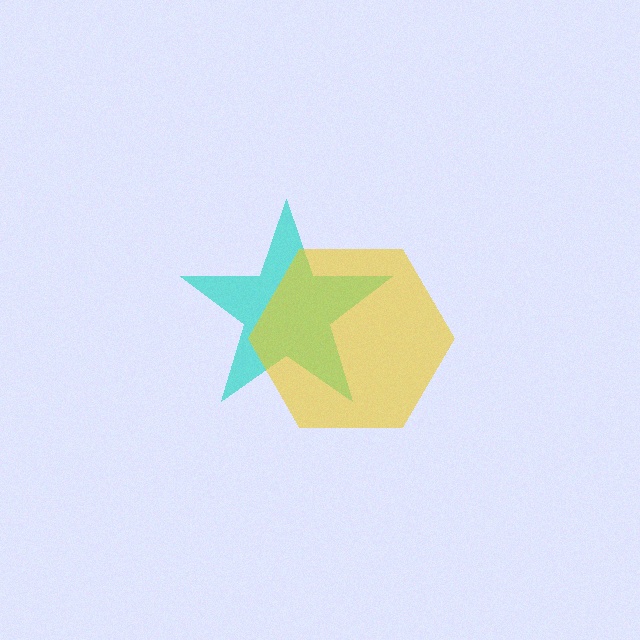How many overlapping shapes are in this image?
There are 2 overlapping shapes in the image.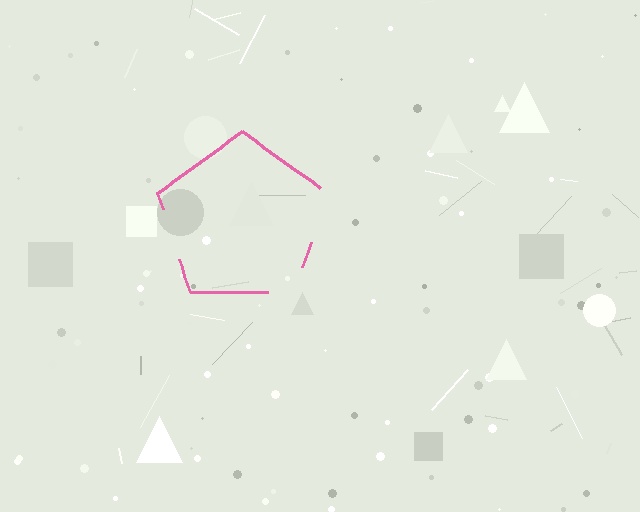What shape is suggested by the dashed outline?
The dashed outline suggests a pentagon.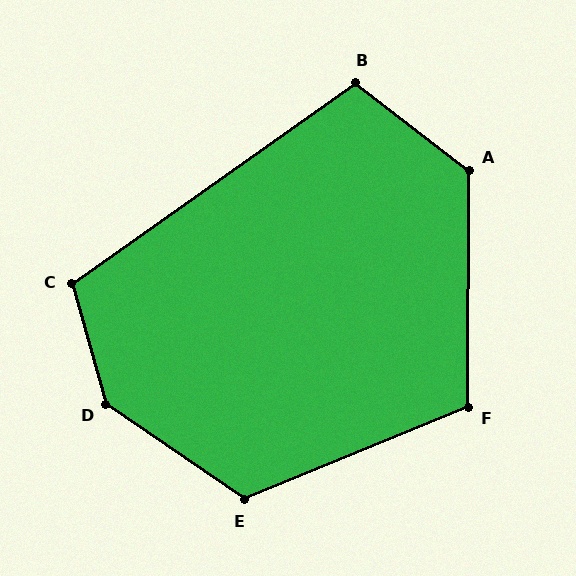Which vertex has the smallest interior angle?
B, at approximately 107 degrees.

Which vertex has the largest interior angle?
D, at approximately 140 degrees.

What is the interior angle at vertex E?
Approximately 123 degrees (obtuse).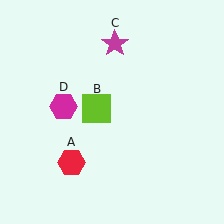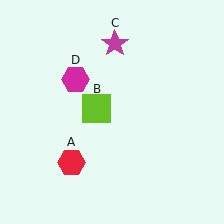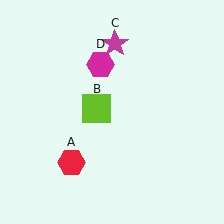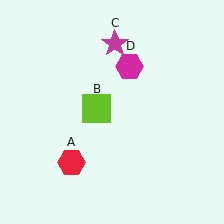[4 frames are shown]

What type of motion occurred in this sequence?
The magenta hexagon (object D) rotated clockwise around the center of the scene.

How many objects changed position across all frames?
1 object changed position: magenta hexagon (object D).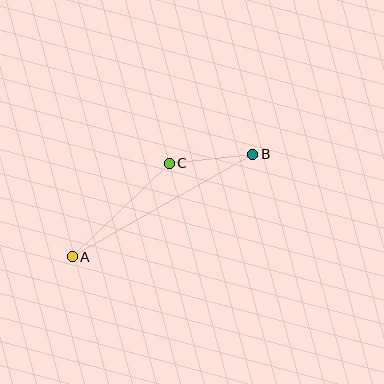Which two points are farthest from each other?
Points A and B are farthest from each other.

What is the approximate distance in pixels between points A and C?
The distance between A and C is approximately 135 pixels.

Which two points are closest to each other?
Points B and C are closest to each other.